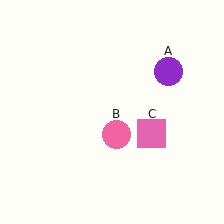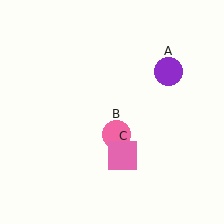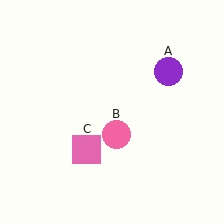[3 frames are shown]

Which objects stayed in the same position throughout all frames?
Purple circle (object A) and pink circle (object B) remained stationary.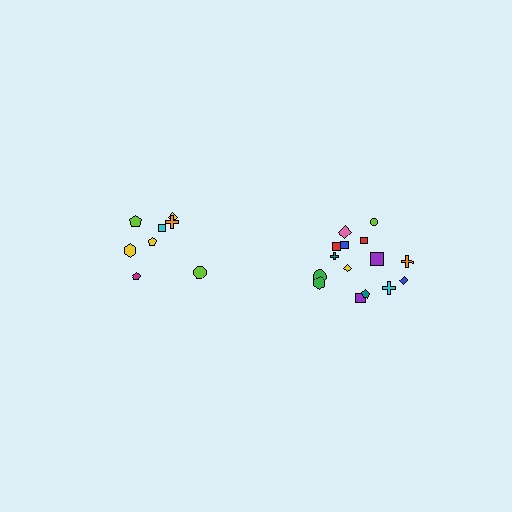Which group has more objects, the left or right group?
The right group.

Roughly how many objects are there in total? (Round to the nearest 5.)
Roughly 25 objects in total.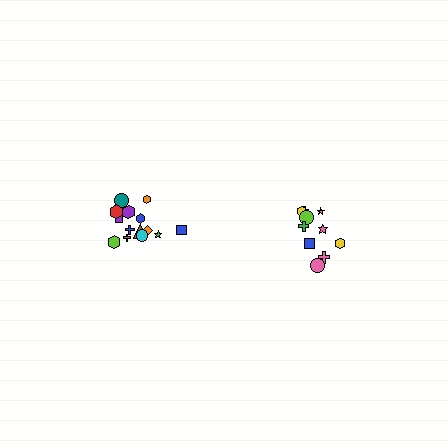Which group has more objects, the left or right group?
The left group.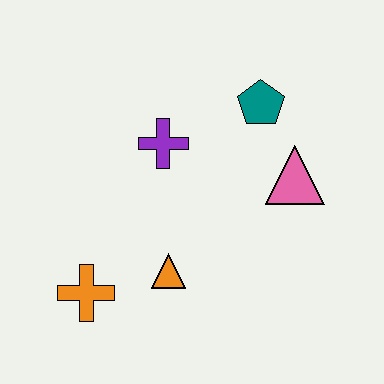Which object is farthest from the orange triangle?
The teal pentagon is farthest from the orange triangle.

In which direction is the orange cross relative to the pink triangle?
The orange cross is to the left of the pink triangle.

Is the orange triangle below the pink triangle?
Yes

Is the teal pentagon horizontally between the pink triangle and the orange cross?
Yes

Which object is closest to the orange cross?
The orange triangle is closest to the orange cross.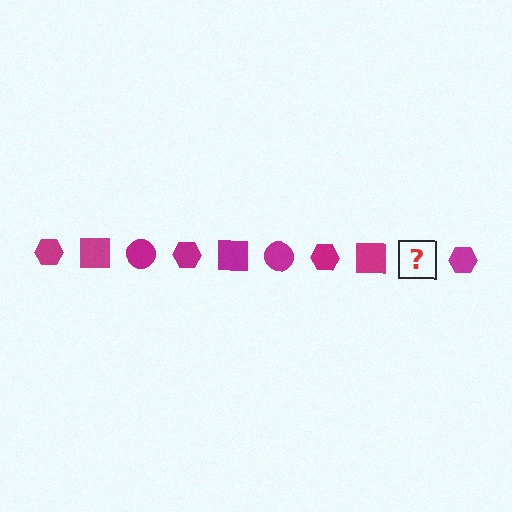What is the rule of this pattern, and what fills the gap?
The rule is that the pattern cycles through hexagon, square, circle shapes in magenta. The gap should be filled with a magenta circle.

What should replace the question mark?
The question mark should be replaced with a magenta circle.